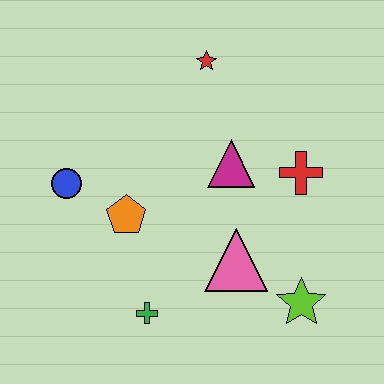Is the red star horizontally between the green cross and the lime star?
Yes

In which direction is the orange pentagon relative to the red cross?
The orange pentagon is to the left of the red cross.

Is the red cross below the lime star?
No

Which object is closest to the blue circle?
The orange pentagon is closest to the blue circle.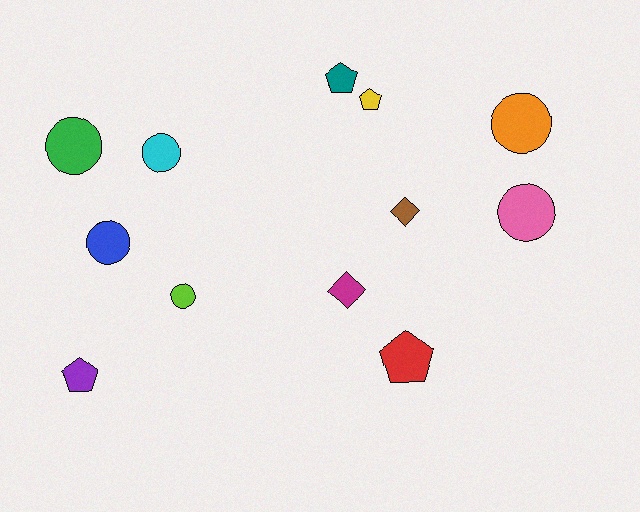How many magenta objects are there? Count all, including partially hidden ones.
There is 1 magenta object.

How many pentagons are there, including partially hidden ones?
There are 4 pentagons.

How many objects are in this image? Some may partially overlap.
There are 12 objects.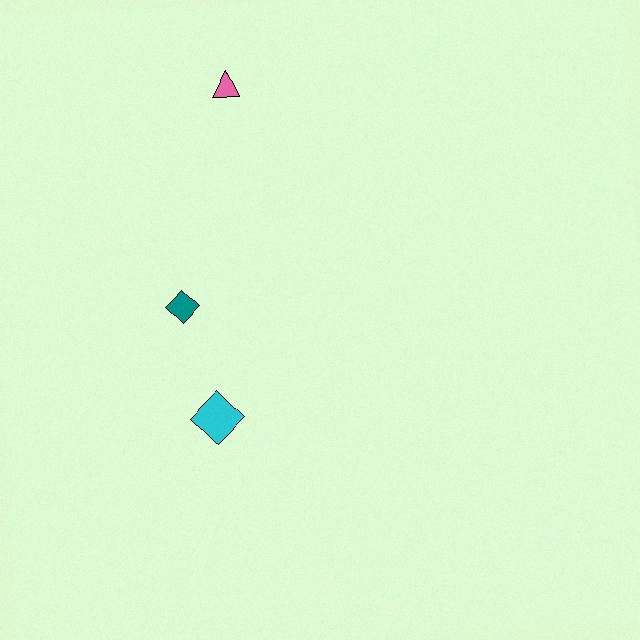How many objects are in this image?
There are 3 objects.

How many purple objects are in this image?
There are no purple objects.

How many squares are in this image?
There are no squares.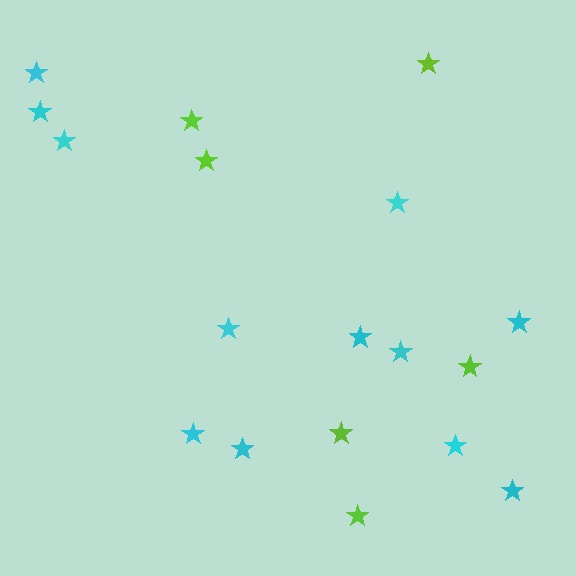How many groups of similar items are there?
There are 2 groups: one group of cyan stars (12) and one group of lime stars (6).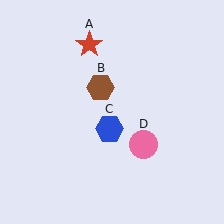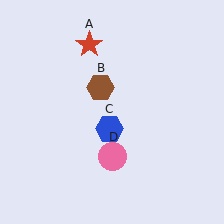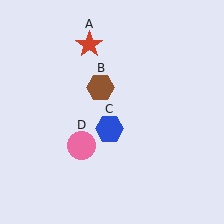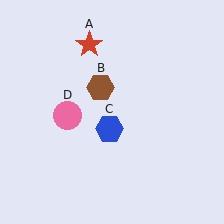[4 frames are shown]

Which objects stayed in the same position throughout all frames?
Red star (object A) and brown hexagon (object B) and blue hexagon (object C) remained stationary.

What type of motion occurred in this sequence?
The pink circle (object D) rotated clockwise around the center of the scene.